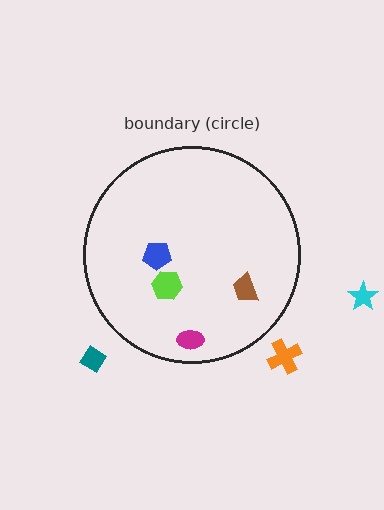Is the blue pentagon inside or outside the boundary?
Inside.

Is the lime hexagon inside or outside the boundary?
Inside.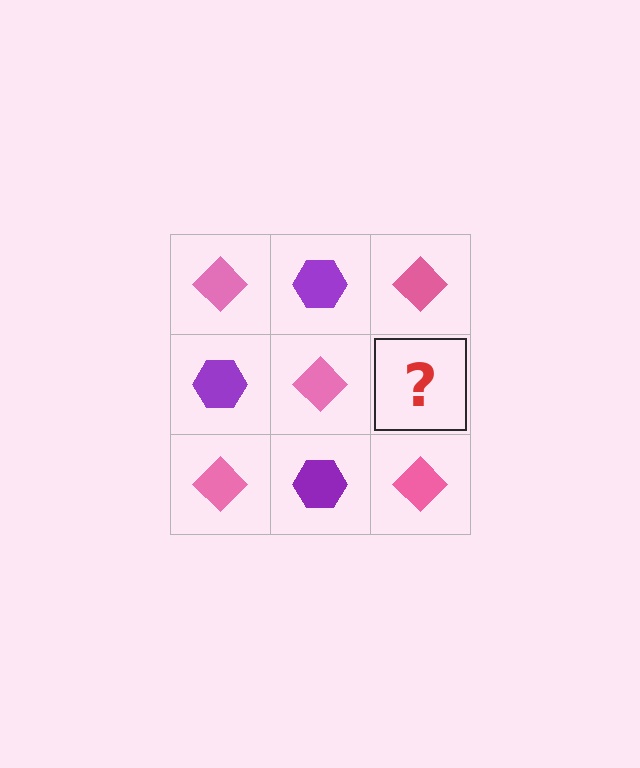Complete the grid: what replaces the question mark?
The question mark should be replaced with a purple hexagon.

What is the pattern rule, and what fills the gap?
The rule is that it alternates pink diamond and purple hexagon in a checkerboard pattern. The gap should be filled with a purple hexagon.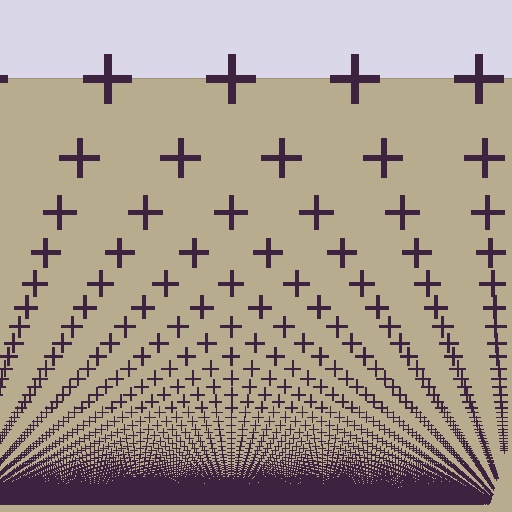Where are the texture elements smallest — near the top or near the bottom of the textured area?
Near the bottom.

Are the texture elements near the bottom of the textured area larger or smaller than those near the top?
Smaller. The gradient is inverted — elements near the bottom are smaller and denser.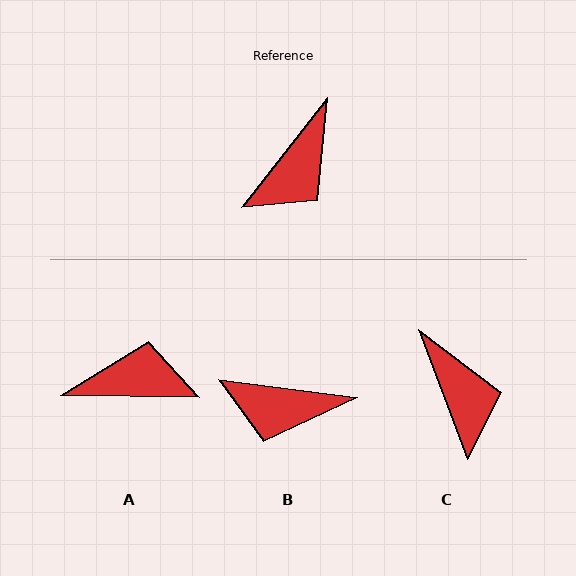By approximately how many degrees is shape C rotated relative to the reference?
Approximately 58 degrees counter-clockwise.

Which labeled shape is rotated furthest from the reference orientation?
A, about 127 degrees away.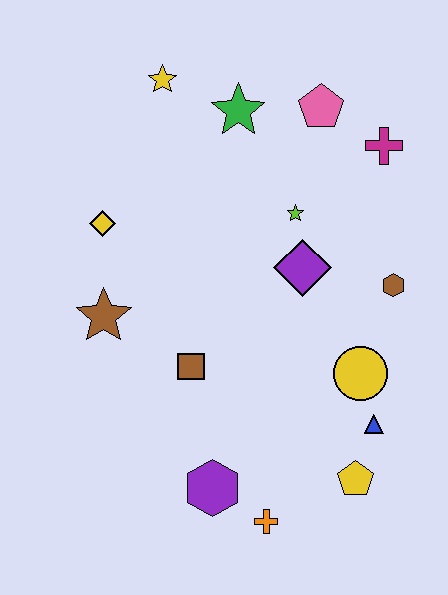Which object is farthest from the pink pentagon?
The orange cross is farthest from the pink pentagon.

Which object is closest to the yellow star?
The green star is closest to the yellow star.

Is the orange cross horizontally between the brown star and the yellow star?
No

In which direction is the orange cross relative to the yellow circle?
The orange cross is below the yellow circle.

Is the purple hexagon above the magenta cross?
No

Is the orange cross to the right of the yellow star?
Yes